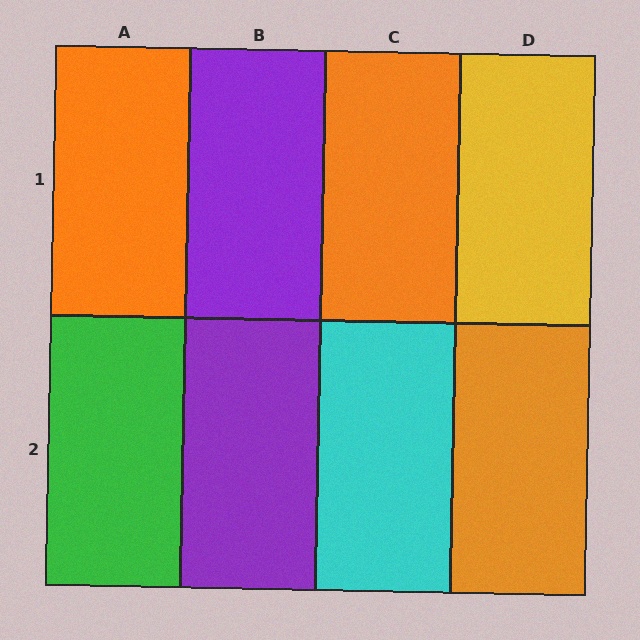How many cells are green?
1 cell is green.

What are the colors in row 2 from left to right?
Green, purple, cyan, orange.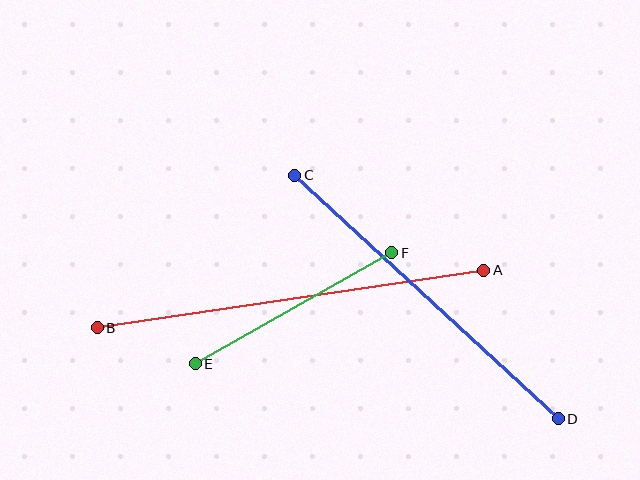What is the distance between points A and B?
The distance is approximately 391 pixels.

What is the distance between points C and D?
The distance is approximately 359 pixels.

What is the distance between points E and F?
The distance is approximately 226 pixels.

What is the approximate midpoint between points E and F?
The midpoint is at approximately (294, 308) pixels.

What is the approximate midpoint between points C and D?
The midpoint is at approximately (426, 297) pixels.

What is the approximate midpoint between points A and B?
The midpoint is at approximately (290, 299) pixels.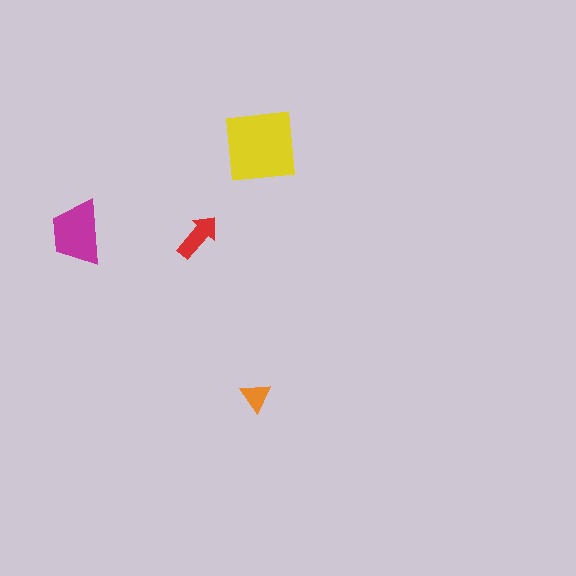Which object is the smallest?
The orange triangle.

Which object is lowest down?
The orange triangle is bottommost.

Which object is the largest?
The yellow square.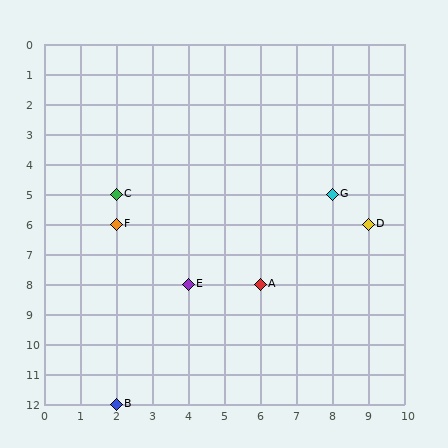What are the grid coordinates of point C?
Point C is at grid coordinates (2, 5).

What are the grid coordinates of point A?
Point A is at grid coordinates (6, 8).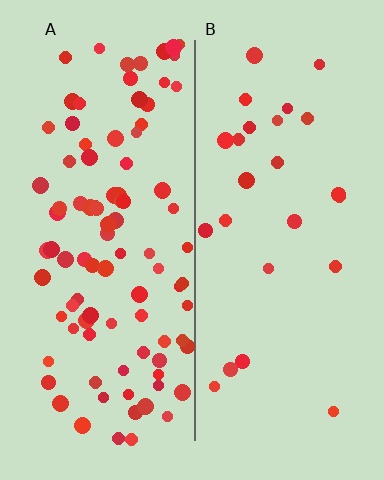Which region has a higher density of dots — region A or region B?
A (the left).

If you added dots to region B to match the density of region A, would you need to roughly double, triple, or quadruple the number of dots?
Approximately quadruple.